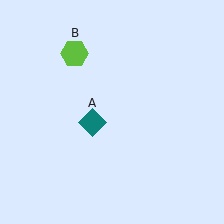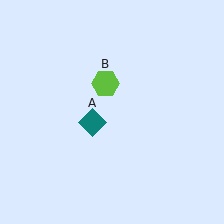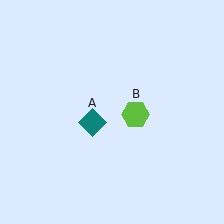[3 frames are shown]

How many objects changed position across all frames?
1 object changed position: lime hexagon (object B).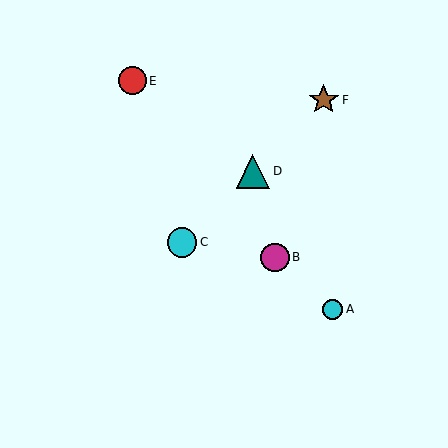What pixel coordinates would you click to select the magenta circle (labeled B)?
Click at (275, 257) to select the magenta circle B.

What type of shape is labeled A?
Shape A is a cyan circle.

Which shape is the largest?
The teal triangle (labeled D) is the largest.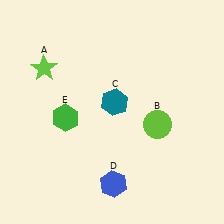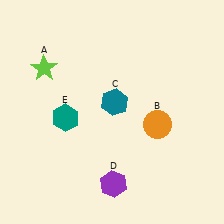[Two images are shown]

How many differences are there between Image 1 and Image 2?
There are 3 differences between the two images.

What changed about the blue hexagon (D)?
In Image 1, D is blue. In Image 2, it changed to purple.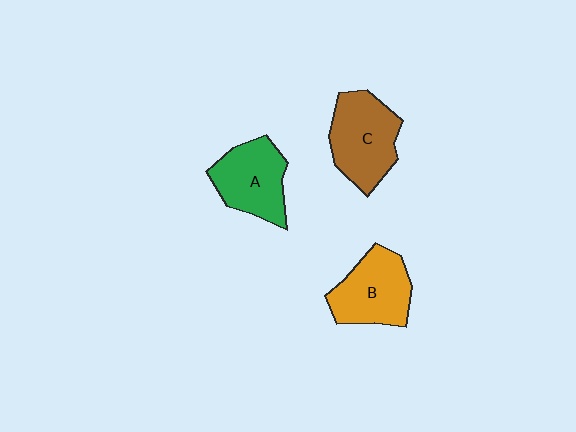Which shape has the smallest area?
Shape A (green).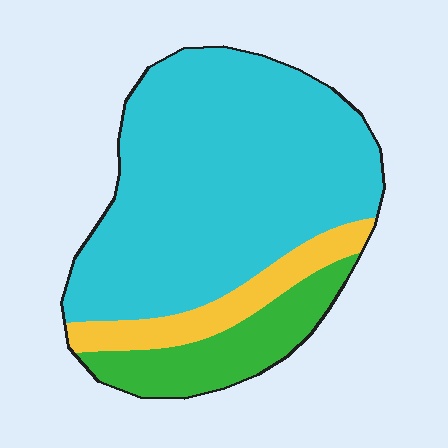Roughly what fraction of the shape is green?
Green covers about 15% of the shape.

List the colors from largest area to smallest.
From largest to smallest: cyan, green, yellow.